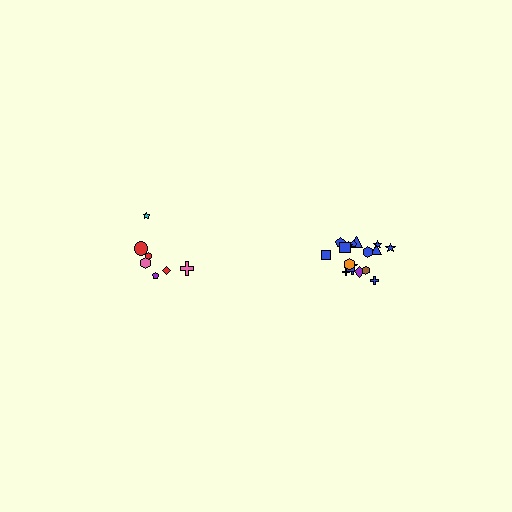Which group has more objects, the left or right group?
The right group.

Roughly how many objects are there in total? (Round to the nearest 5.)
Roughly 25 objects in total.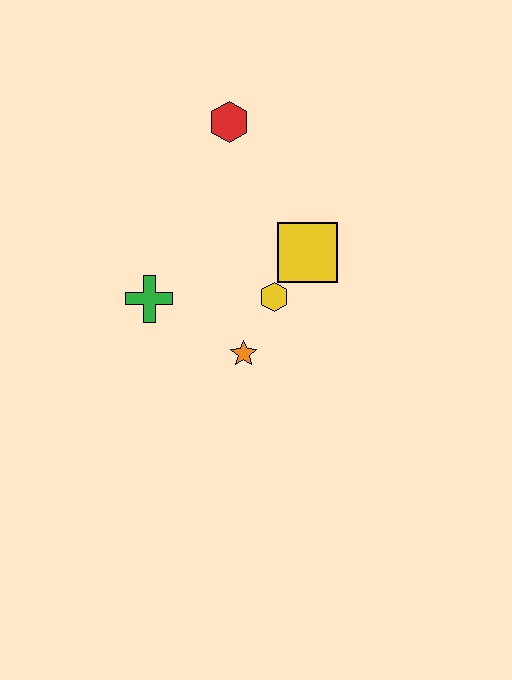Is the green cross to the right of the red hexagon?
No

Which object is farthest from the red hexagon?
The orange star is farthest from the red hexagon.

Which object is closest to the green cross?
The orange star is closest to the green cross.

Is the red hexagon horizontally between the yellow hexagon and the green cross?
Yes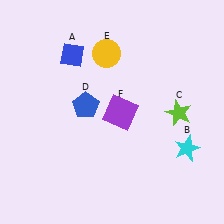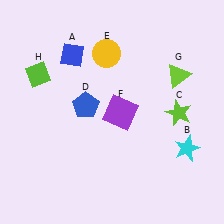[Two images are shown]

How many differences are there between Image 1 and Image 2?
There are 2 differences between the two images.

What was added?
A lime triangle (G), a lime diamond (H) were added in Image 2.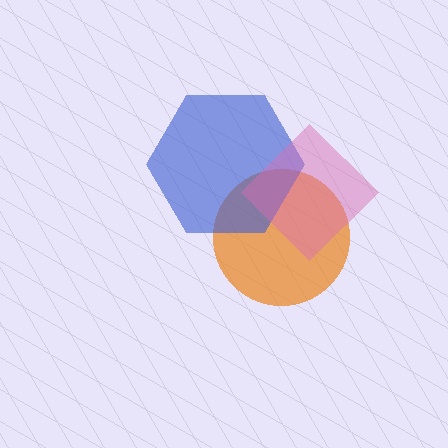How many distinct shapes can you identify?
There are 3 distinct shapes: an orange circle, a blue hexagon, a pink diamond.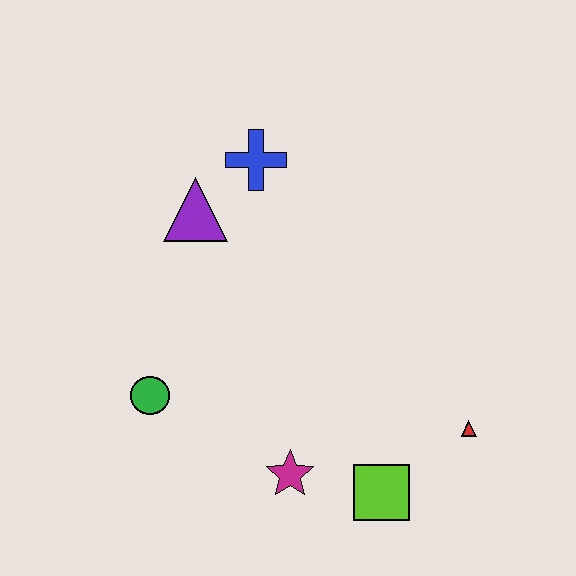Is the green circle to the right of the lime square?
No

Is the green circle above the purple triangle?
No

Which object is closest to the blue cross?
The purple triangle is closest to the blue cross.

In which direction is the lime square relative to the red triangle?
The lime square is to the left of the red triangle.